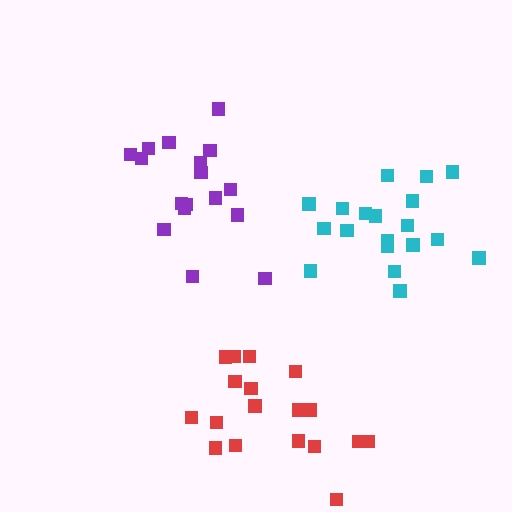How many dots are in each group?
Group 1: 18 dots, Group 2: 17 dots, Group 3: 19 dots (54 total).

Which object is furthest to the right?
The cyan cluster is rightmost.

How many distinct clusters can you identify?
There are 3 distinct clusters.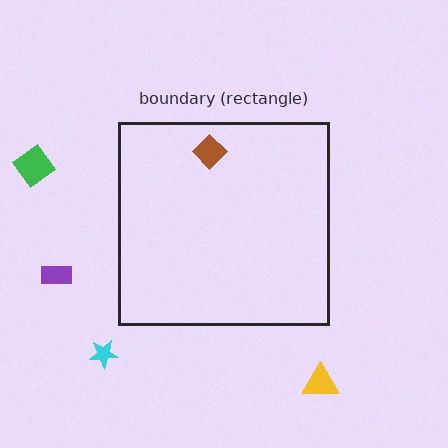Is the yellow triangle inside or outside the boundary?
Outside.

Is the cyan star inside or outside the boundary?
Outside.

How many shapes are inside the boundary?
1 inside, 4 outside.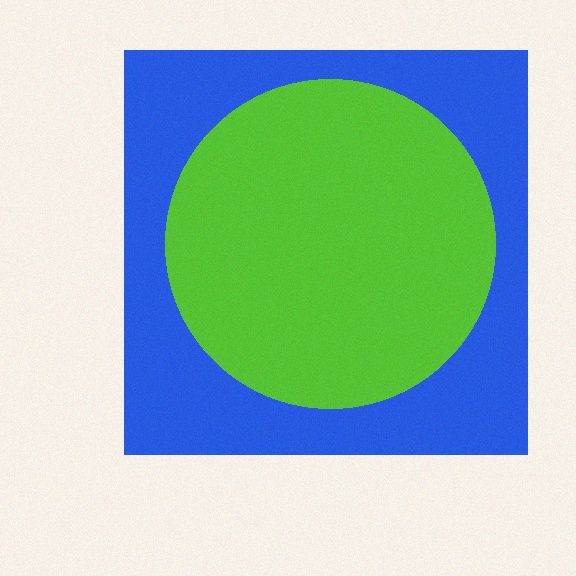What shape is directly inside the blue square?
The lime circle.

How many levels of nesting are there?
2.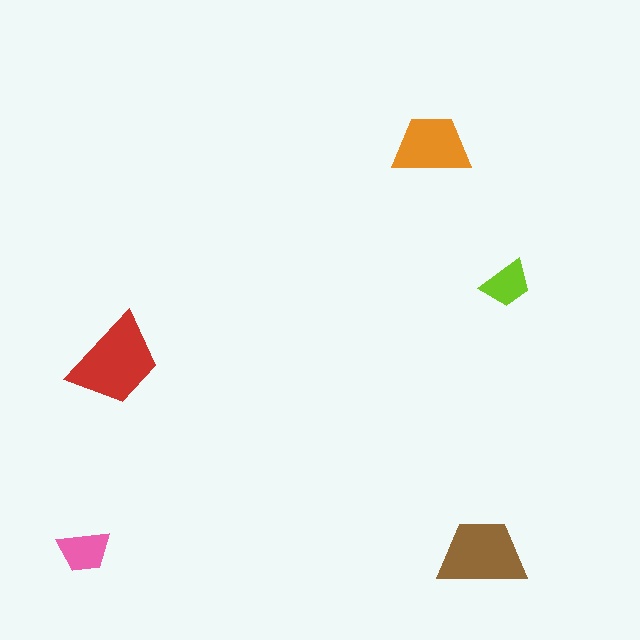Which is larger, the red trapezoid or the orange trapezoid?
The red one.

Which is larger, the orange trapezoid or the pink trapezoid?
The orange one.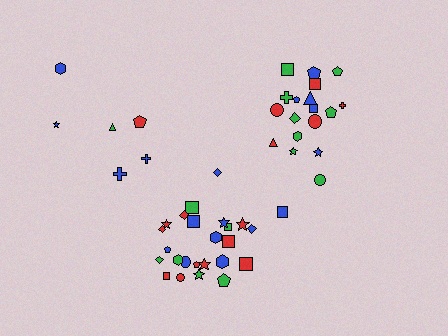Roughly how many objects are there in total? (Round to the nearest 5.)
Roughly 50 objects in total.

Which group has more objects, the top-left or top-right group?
The top-right group.